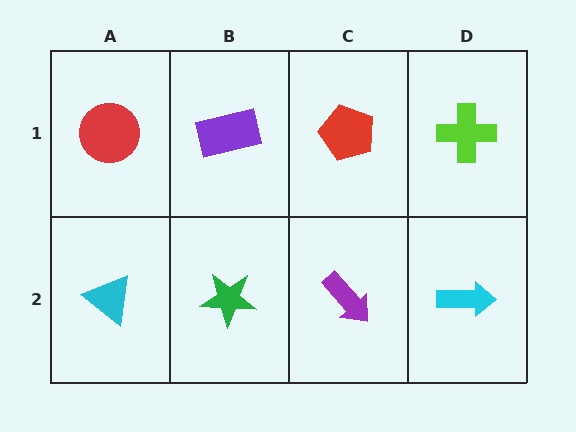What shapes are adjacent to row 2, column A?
A red circle (row 1, column A), a green star (row 2, column B).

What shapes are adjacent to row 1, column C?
A purple arrow (row 2, column C), a purple rectangle (row 1, column B), a lime cross (row 1, column D).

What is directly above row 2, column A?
A red circle.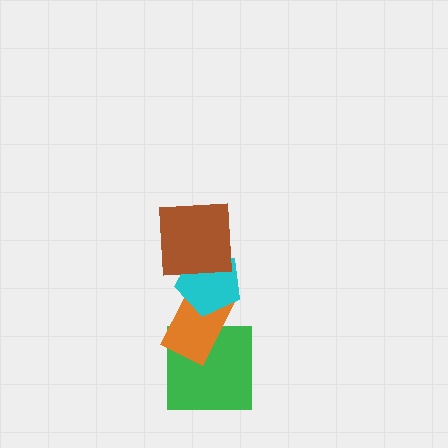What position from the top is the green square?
The green square is 4th from the top.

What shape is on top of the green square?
The orange rectangle is on top of the green square.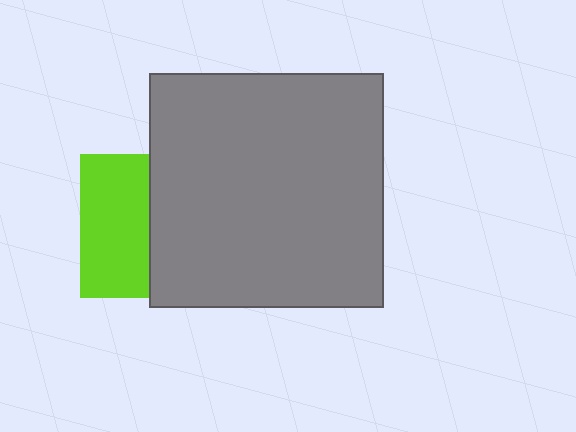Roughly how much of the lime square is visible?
About half of it is visible (roughly 49%).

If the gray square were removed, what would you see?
You would see the complete lime square.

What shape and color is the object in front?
The object in front is a gray square.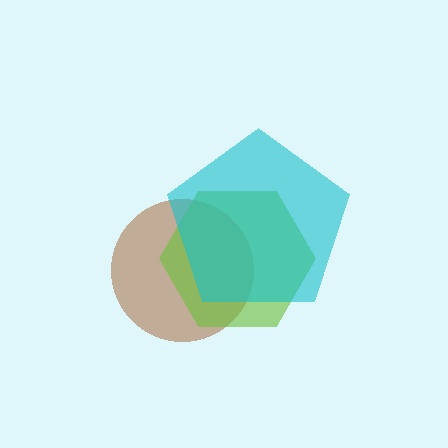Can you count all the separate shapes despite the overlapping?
Yes, there are 3 separate shapes.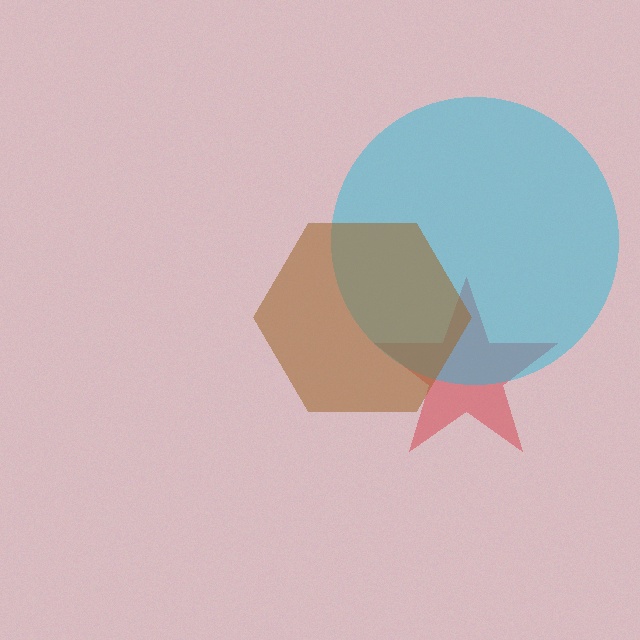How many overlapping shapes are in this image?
There are 3 overlapping shapes in the image.